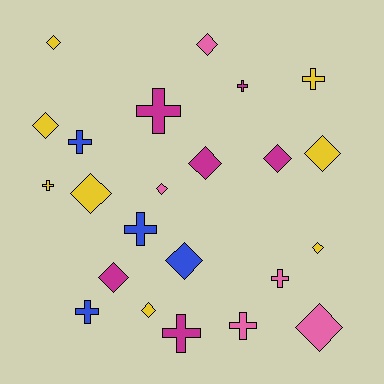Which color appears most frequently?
Yellow, with 8 objects.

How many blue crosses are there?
There are 3 blue crosses.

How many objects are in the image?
There are 23 objects.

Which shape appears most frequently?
Diamond, with 13 objects.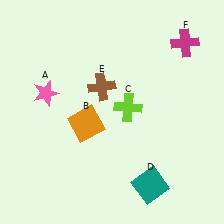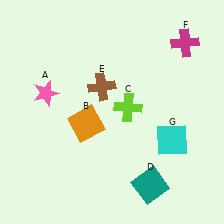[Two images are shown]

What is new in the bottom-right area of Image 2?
A cyan square (G) was added in the bottom-right area of Image 2.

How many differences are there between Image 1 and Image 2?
There is 1 difference between the two images.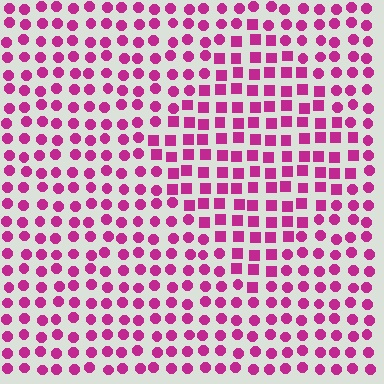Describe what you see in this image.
The image is filled with small magenta elements arranged in a uniform grid. A diamond-shaped region contains squares, while the surrounding area contains circles. The boundary is defined purely by the change in element shape.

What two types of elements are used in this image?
The image uses squares inside the diamond region and circles outside it.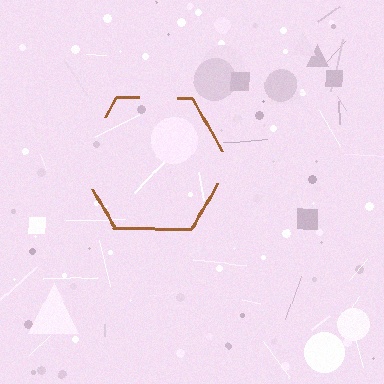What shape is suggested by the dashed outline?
The dashed outline suggests a hexagon.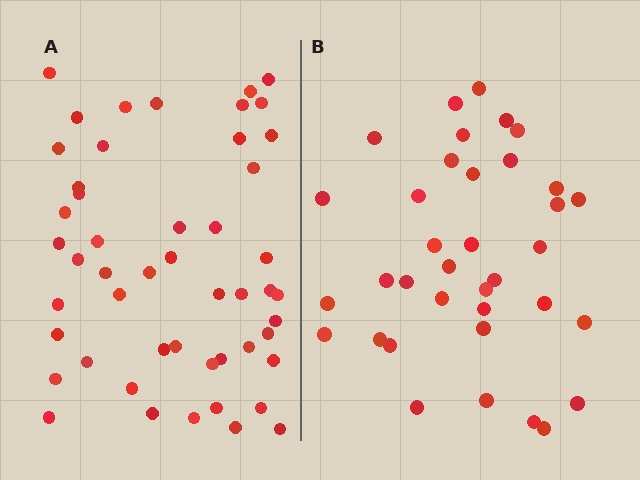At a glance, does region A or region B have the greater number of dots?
Region A (the left region) has more dots.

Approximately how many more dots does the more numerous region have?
Region A has approximately 15 more dots than region B.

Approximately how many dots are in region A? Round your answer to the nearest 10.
About 50 dots.